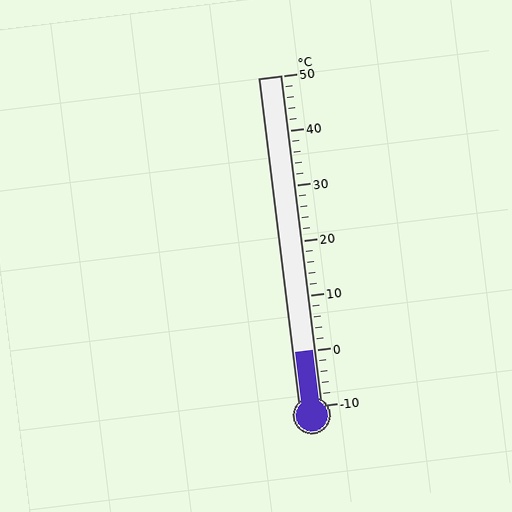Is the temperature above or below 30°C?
The temperature is below 30°C.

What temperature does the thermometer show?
The thermometer shows approximately 0°C.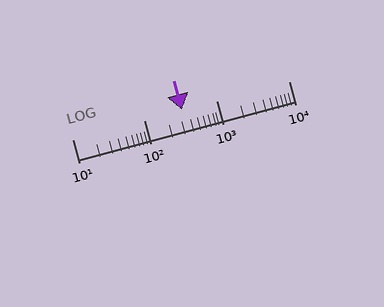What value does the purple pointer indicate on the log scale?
The pointer indicates approximately 330.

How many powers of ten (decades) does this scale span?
The scale spans 3 decades, from 10 to 10000.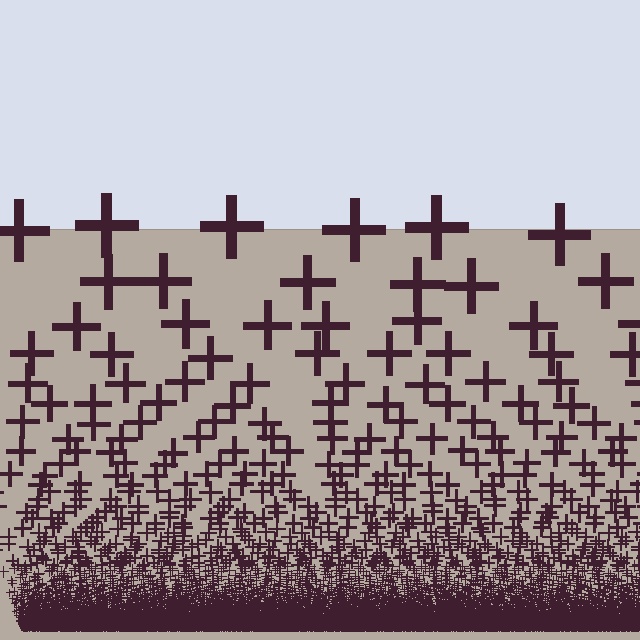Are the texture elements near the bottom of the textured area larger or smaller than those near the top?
Smaller. The gradient is inverted — elements near the bottom are smaller and denser.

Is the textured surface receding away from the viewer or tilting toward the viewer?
The surface appears to tilt toward the viewer. Texture elements get larger and sparser toward the top.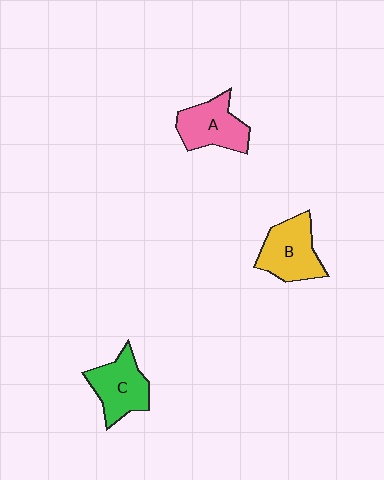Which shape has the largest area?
Shape B (yellow).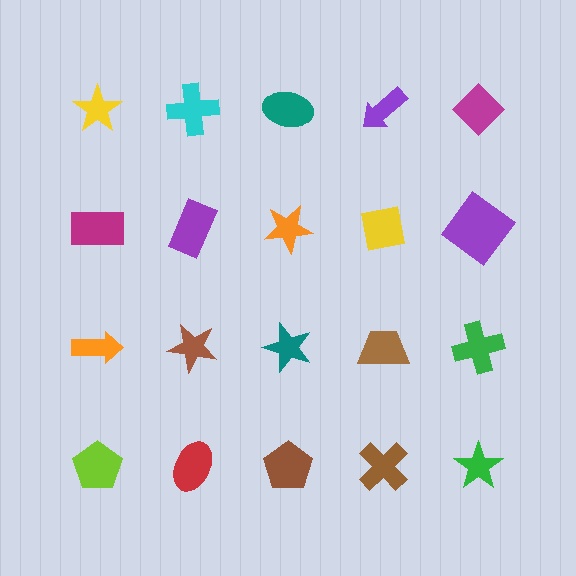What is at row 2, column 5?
A purple diamond.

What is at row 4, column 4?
A brown cross.